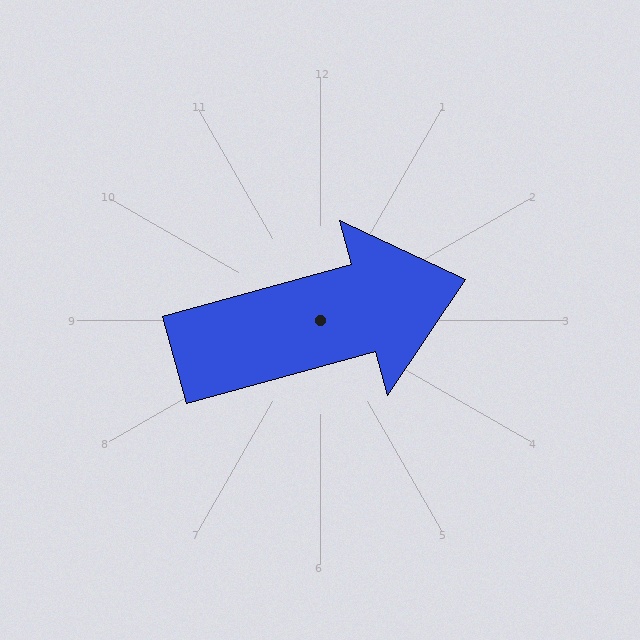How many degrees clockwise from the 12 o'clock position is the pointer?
Approximately 75 degrees.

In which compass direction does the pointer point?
East.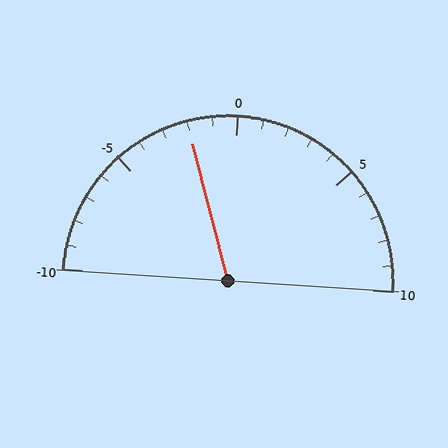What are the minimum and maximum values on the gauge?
The gauge ranges from -10 to 10.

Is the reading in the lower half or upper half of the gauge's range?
The reading is in the lower half of the range (-10 to 10).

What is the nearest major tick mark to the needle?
The nearest major tick mark is 0.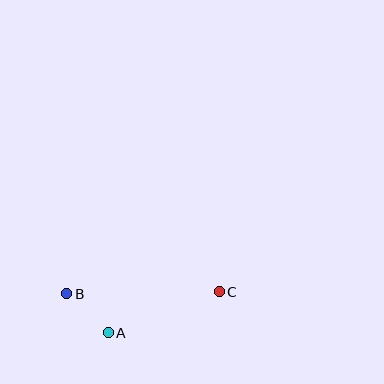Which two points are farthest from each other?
Points B and C are farthest from each other.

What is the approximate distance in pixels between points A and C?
The distance between A and C is approximately 118 pixels.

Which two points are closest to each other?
Points A and B are closest to each other.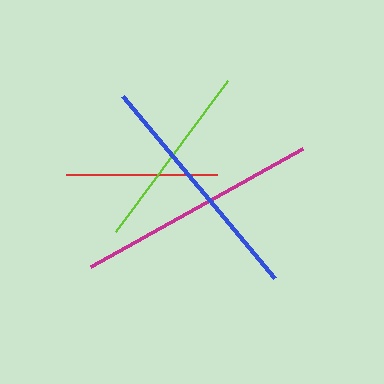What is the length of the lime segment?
The lime segment is approximately 188 pixels long.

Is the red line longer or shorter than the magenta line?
The magenta line is longer than the red line.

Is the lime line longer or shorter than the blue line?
The blue line is longer than the lime line.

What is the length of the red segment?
The red segment is approximately 151 pixels long.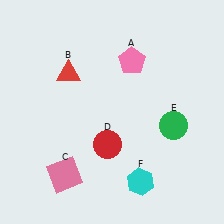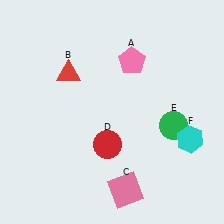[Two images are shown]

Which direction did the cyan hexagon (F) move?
The cyan hexagon (F) moved right.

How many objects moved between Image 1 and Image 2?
2 objects moved between the two images.